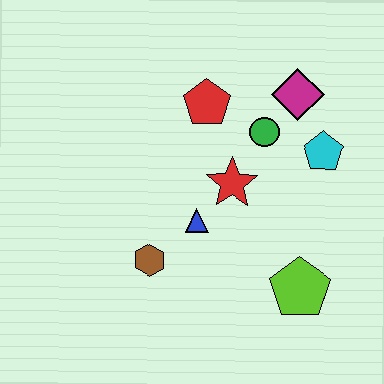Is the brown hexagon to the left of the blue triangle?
Yes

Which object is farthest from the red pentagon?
The lime pentagon is farthest from the red pentagon.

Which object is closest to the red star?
The blue triangle is closest to the red star.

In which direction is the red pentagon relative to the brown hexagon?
The red pentagon is above the brown hexagon.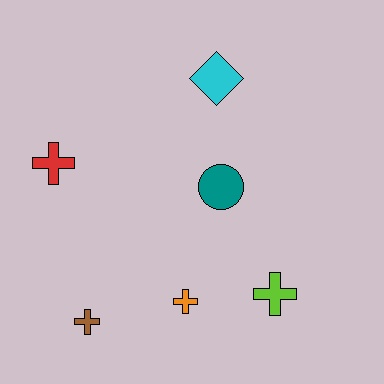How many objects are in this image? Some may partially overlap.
There are 6 objects.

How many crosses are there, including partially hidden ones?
There are 4 crosses.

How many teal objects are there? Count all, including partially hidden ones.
There is 1 teal object.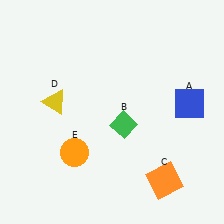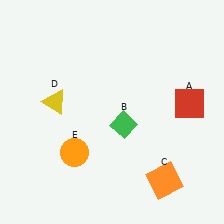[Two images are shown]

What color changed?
The square (A) changed from blue in Image 1 to red in Image 2.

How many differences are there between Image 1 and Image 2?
There is 1 difference between the two images.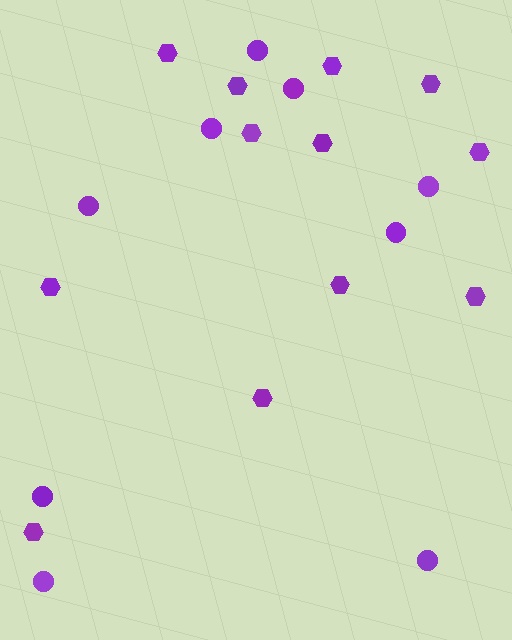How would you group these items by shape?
There are 2 groups: one group of circles (9) and one group of hexagons (12).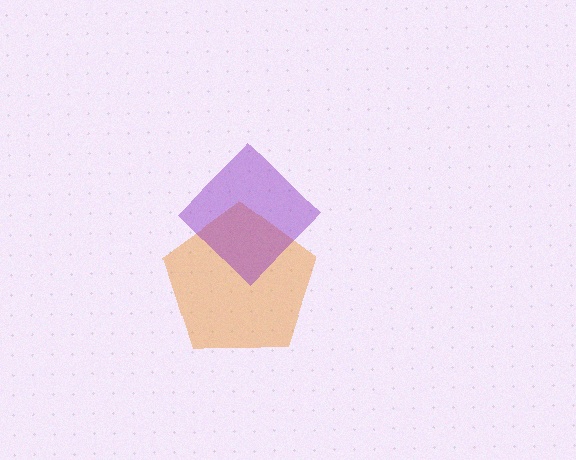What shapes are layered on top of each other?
The layered shapes are: an orange pentagon, a purple diamond.